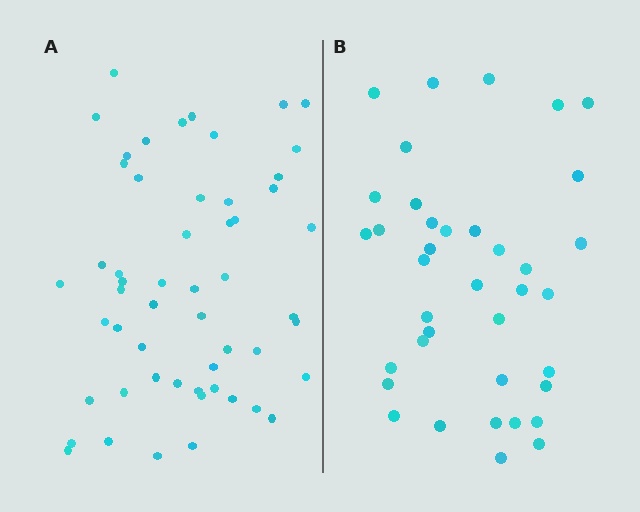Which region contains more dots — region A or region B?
Region A (the left region) has more dots.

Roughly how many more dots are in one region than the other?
Region A has approximately 15 more dots than region B.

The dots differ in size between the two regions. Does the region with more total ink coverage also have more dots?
No. Region B has more total ink coverage because its dots are larger, but region A actually contains more individual dots. Total area can be misleading — the number of items is what matters here.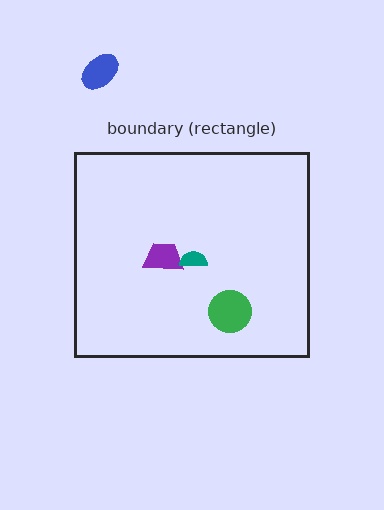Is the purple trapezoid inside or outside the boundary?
Inside.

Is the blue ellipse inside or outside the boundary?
Outside.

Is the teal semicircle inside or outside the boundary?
Inside.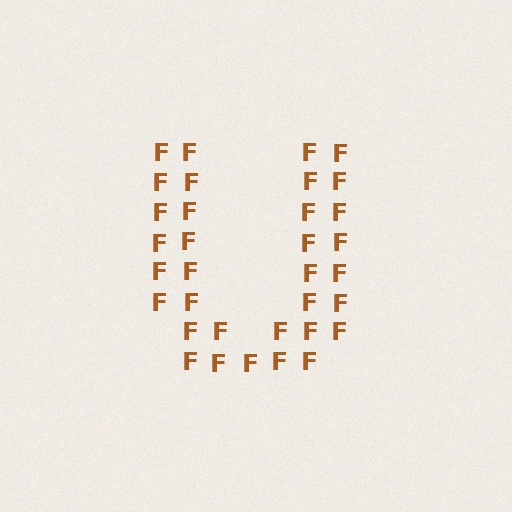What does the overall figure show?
The overall figure shows the letter U.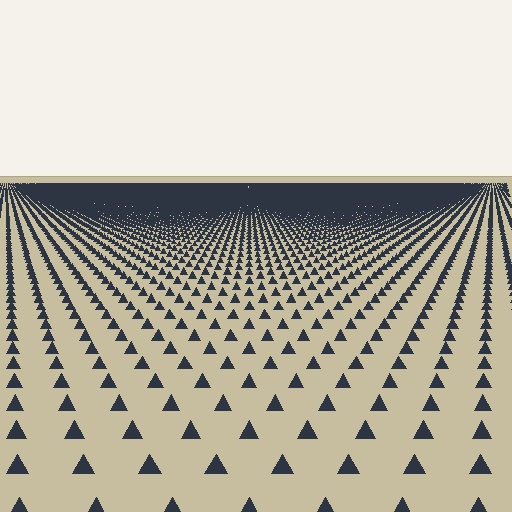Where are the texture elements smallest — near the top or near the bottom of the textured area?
Near the top.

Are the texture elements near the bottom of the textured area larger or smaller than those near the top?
Larger. Near the bottom, elements are closer to the viewer and appear at a bigger on-screen size.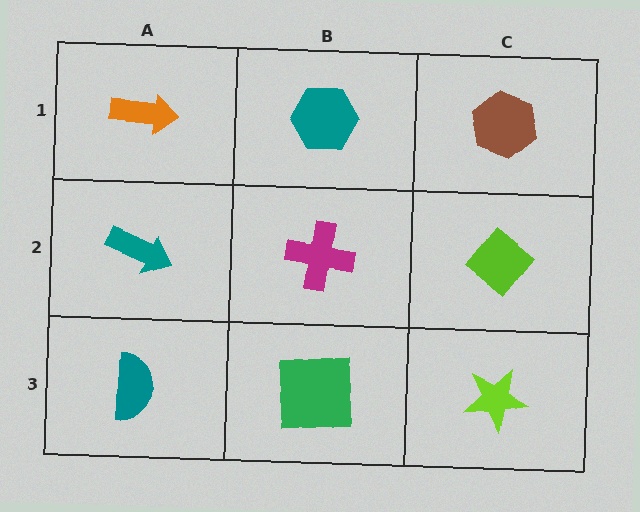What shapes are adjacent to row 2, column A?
An orange arrow (row 1, column A), a teal semicircle (row 3, column A), a magenta cross (row 2, column B).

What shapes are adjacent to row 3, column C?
A lime diamond (row 2, column C), a green square (row 3, column B).